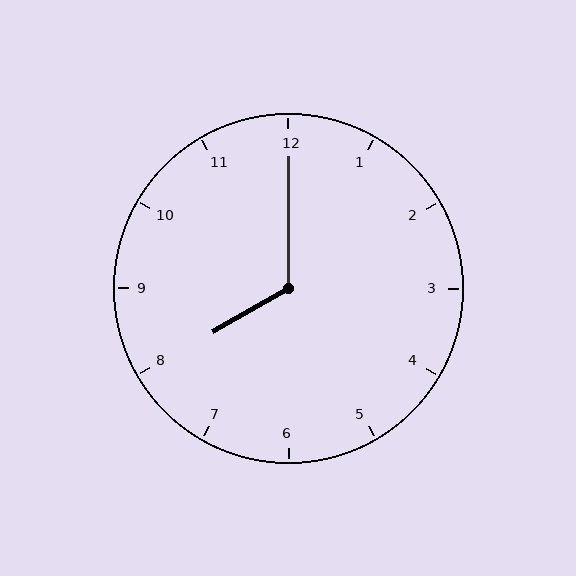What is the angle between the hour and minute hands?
Approximately 120 degrees.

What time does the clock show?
8:00.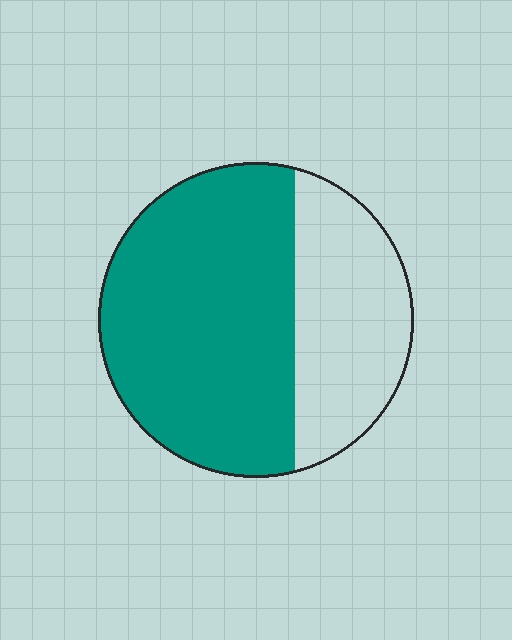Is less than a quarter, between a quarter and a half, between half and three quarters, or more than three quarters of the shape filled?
Between half and three quarters.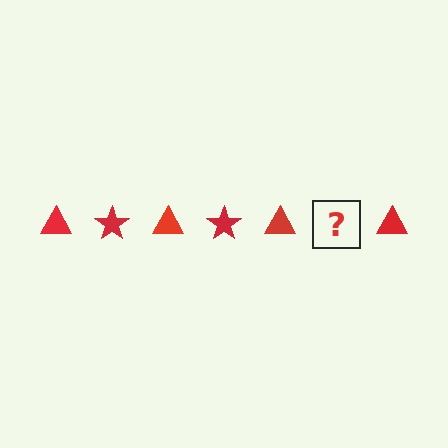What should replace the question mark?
The question mark should be replaced with a red star.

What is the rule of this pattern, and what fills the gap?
The rule is that the pattern cycles through triangle, star shapes in red. The gap should be filled with a red star.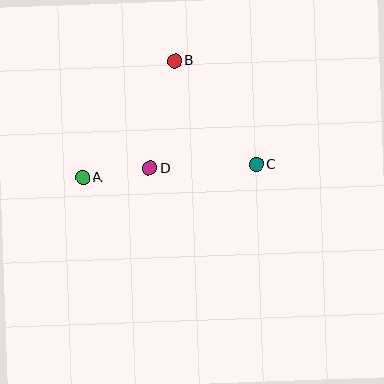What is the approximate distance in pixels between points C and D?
The distance between C and D is approximately 106 pixels.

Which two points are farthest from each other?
Points A and C are farthest from each other.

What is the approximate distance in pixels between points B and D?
The distance between B and D is approximately 110 pixels.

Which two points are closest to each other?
Points A and D are closest to each other.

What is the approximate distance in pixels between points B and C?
The distance between B and C is approximately 132 pixels.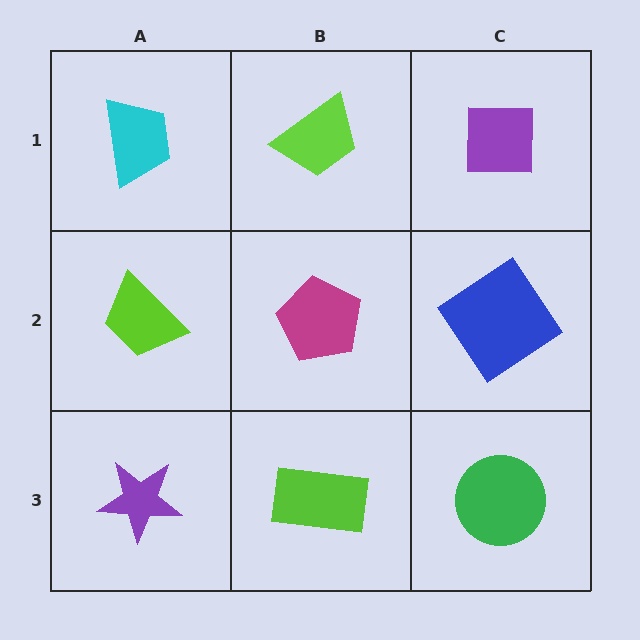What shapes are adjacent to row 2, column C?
A purple square (row 1, column C), a green circle (row 3, column C), a magenta pentagon (row 2, column B).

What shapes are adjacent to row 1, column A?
A lime trapezoid (row 2, column A), a lime trapezoid (row 1, column B).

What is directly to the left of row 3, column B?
A purple star.